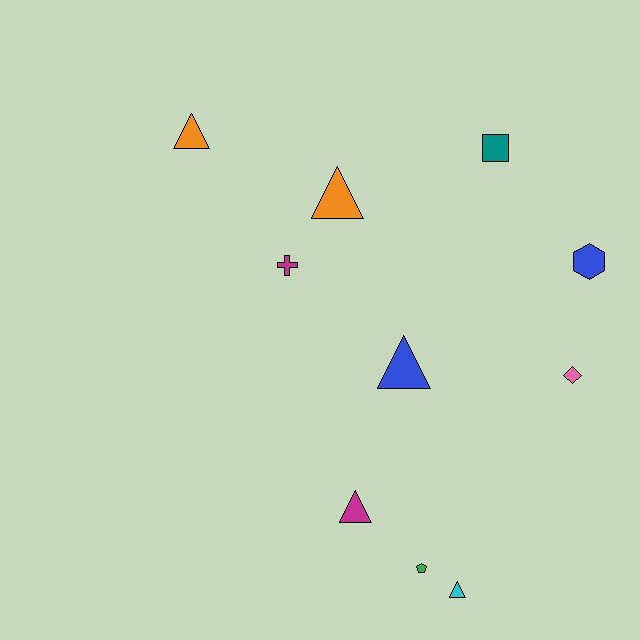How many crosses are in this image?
There is 1 cross.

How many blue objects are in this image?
There are 2 blue objects.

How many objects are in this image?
There are 10 objects.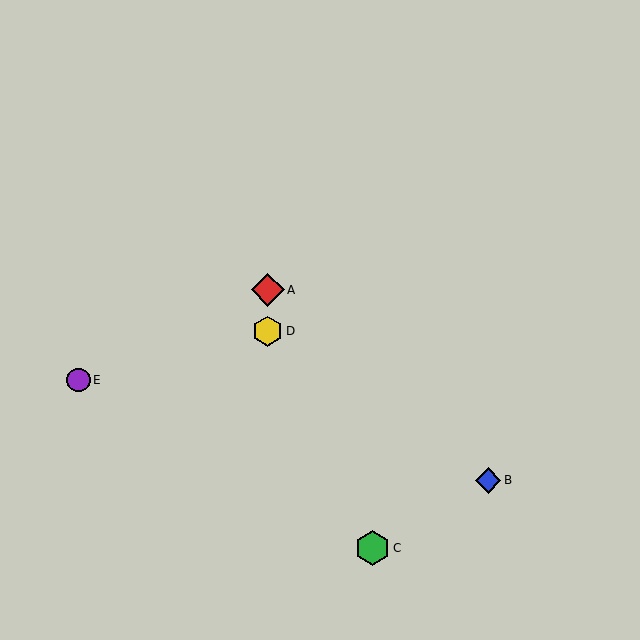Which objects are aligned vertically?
Objects A, D are aligned vertically.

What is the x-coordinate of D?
Object D is at x≈268.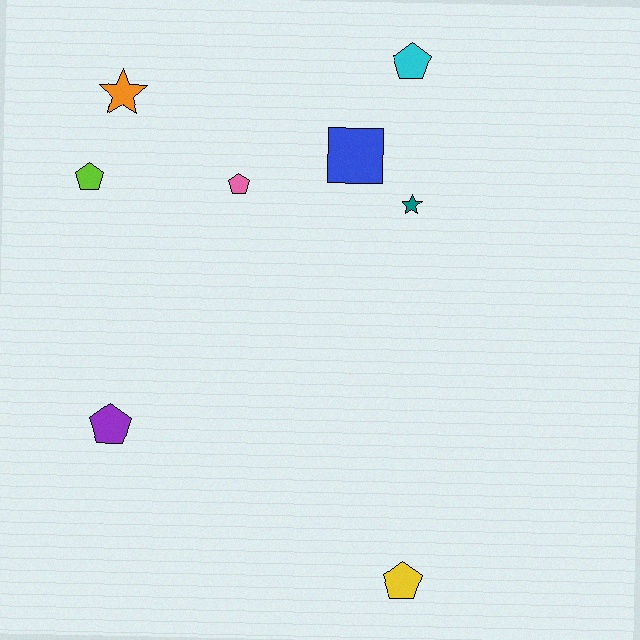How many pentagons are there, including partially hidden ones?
There are 5 pentagons.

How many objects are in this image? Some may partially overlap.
There are 8 objects.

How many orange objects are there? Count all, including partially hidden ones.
There is 1 orange object.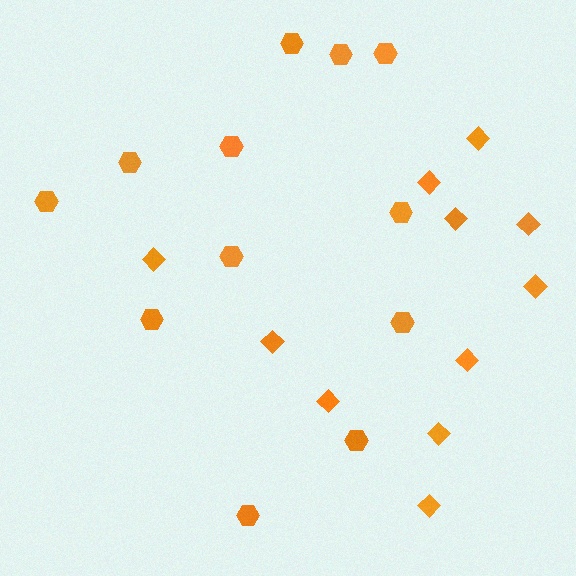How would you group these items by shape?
There are 2 groups: one group of hexagons (12) and one group of diamonds (11).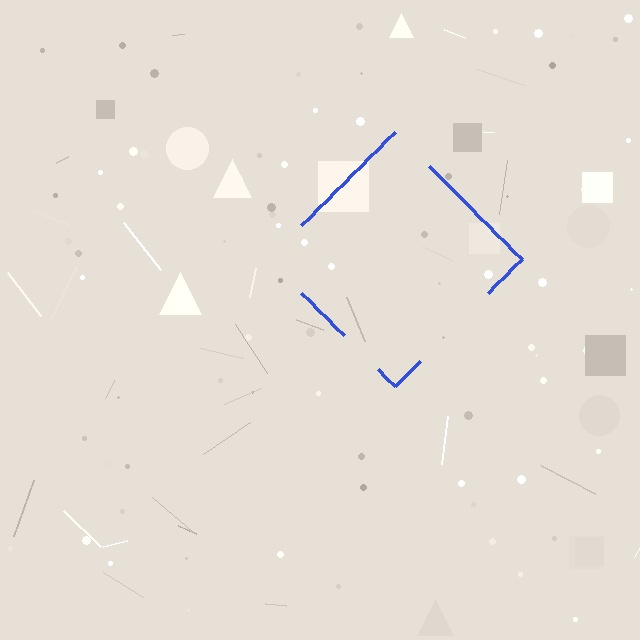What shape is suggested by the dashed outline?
The dashed outline suggests a diamond.